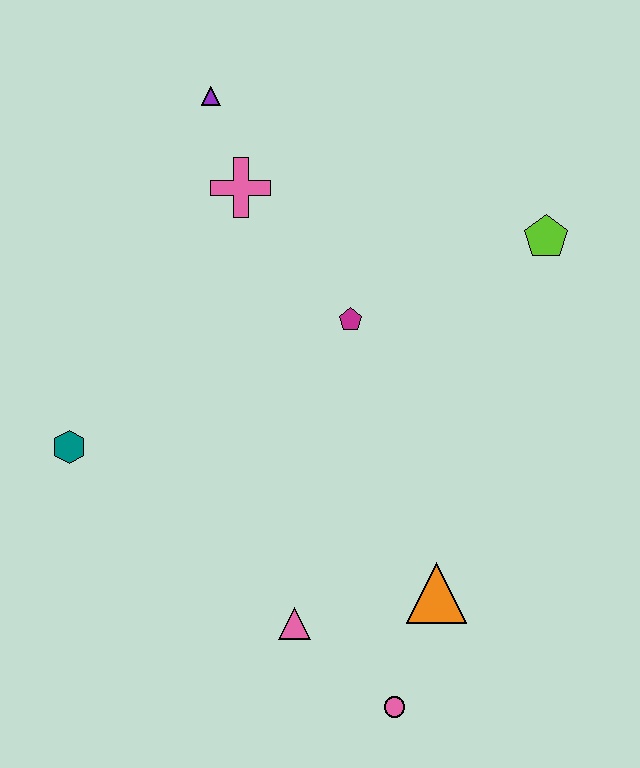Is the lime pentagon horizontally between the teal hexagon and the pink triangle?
No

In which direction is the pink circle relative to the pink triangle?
The pink circle is to the right of the pink triangle.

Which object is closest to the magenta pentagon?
The pink cross is closest to the magenta pentagon.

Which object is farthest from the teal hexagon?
The lime pentagon is farthest from the teal hexagon.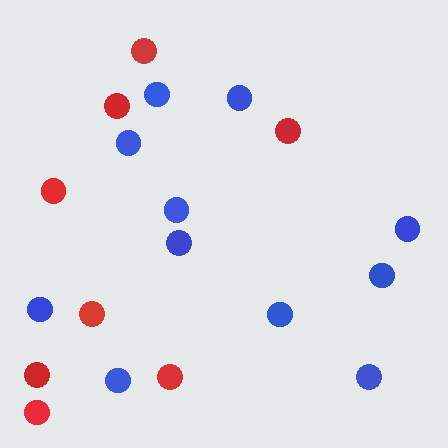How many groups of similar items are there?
There are 2 groups: one group of blue circles (11) and one group of red circles (8).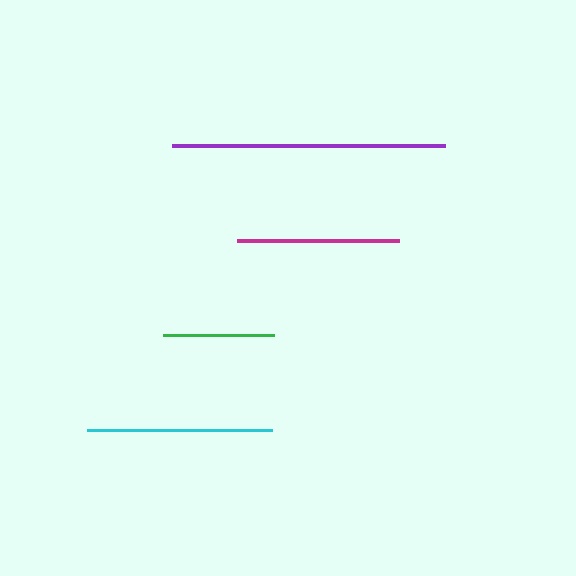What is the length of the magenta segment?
The magenta segment is approximately 162 pixels long.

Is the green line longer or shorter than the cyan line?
The cyan line is longer than the green line.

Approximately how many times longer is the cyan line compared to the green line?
The cyan line is approximately 1.7 times the length of the green line.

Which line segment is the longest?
The purple line is the longest at approximately 273 pixels.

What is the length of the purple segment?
The purple segment is approximately 273 pixels long.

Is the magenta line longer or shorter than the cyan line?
The cyan line is longer than the magenta line.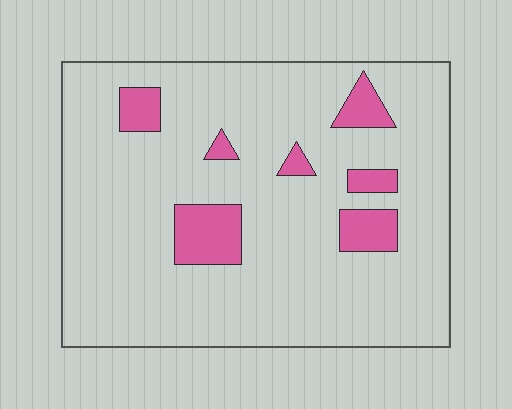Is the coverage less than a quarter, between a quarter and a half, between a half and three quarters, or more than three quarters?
Less than a quarter.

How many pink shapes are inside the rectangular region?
7.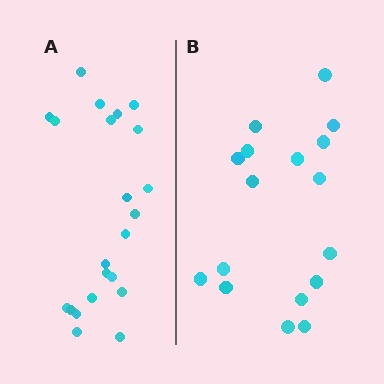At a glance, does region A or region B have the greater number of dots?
Region A (the left region) has more dots.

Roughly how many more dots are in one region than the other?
Region A has about 5 more dots than region B.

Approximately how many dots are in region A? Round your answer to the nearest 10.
About 20 dots. (The exact count is 22, which rounds to 20.)